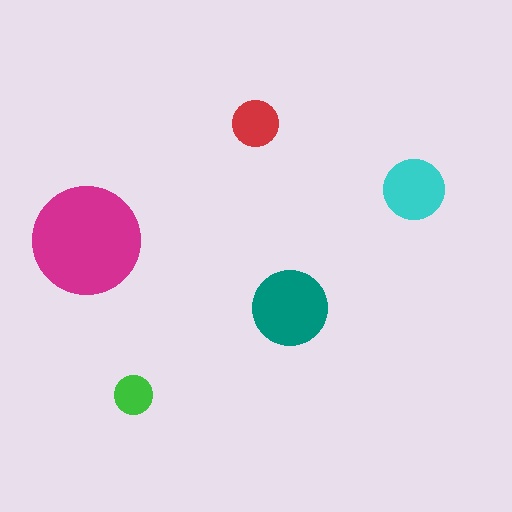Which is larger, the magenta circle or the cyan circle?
The magenta one.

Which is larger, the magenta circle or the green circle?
The magenta one.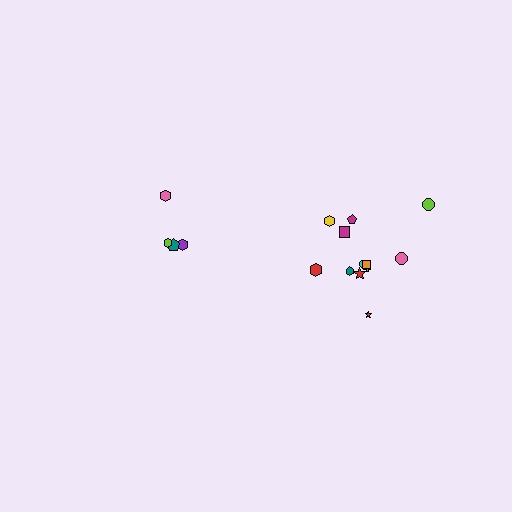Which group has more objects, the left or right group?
The right group.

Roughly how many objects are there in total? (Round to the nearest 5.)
Roughly 15 objects in total.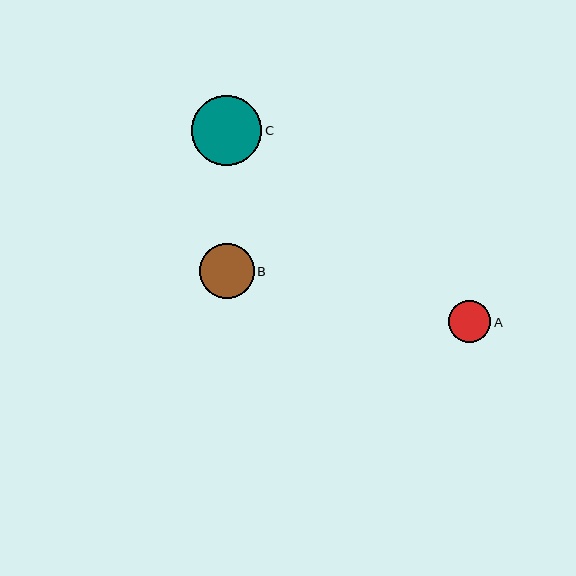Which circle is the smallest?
Circle A is the smallest with a size of approximately 42 pixels.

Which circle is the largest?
Circle C is the largest with a size of approximately 70 pixels.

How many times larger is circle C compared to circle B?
Circle C is approximately 1.3 times the size of circle B.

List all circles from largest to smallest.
From largest to smallest: C, B, A.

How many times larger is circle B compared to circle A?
Circle B is approximately 1.3 times the size of circle A.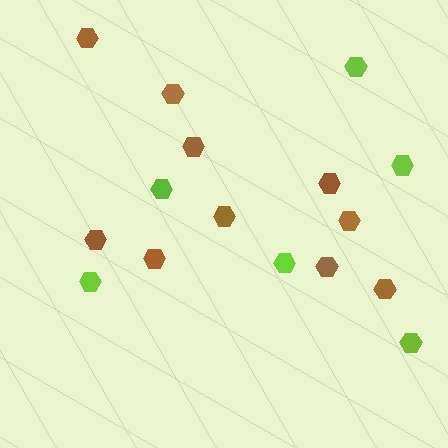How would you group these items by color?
There are 2 groups: one group of lime hexagons (6) and one group of brown hexagons (10).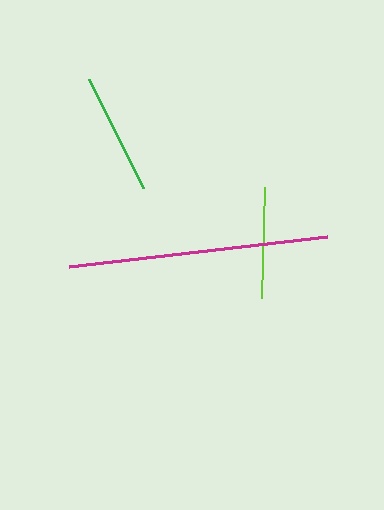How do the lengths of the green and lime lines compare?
The green and lime lines are approximately the same length.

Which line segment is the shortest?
The lime line is the shortest at approximately 112 pixels.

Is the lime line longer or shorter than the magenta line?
The magenta line is longer than the lime line.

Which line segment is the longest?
The magenta line is the longest at approximately 260 pixels.